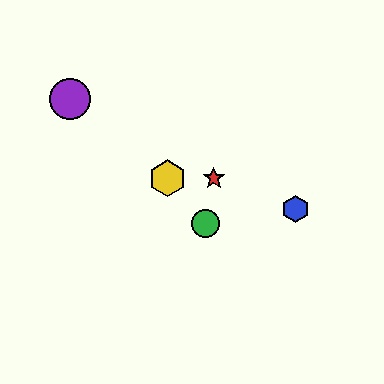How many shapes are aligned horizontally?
2 shapes (the red star, the yellow hexagon) are aligned horizontally.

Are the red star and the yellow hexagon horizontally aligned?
Yes, both are at y≈178.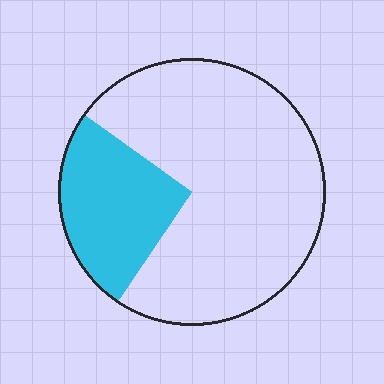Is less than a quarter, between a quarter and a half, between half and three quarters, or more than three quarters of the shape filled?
Between a quarter and a half.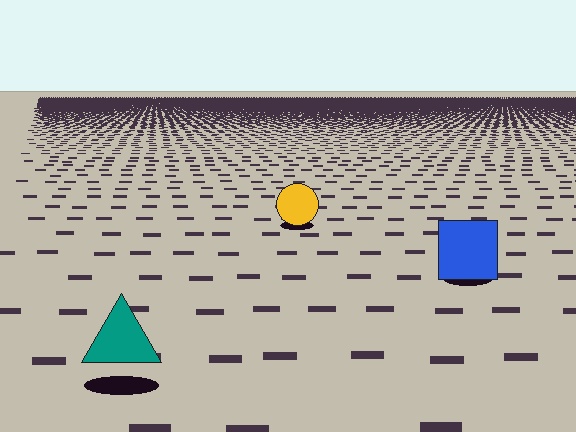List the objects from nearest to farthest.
From nearest to farthest: the teal triangle, the blue square, the yellow circle.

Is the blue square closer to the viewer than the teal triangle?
No. The teal triangle is closer — you can tell from the texture gradient: the ground texture is coarser near it.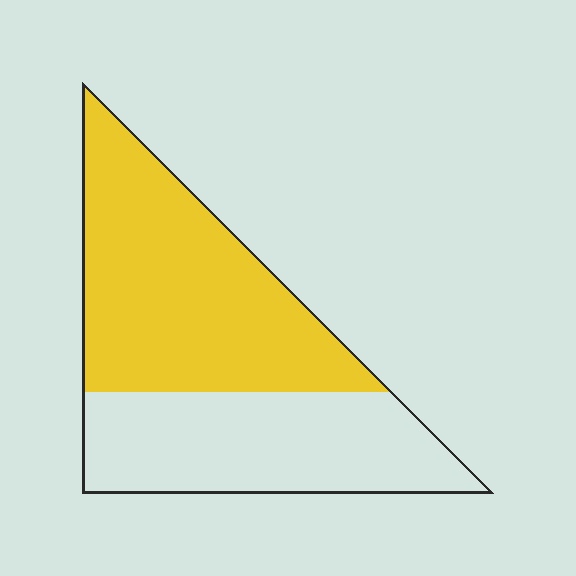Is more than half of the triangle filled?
Yes.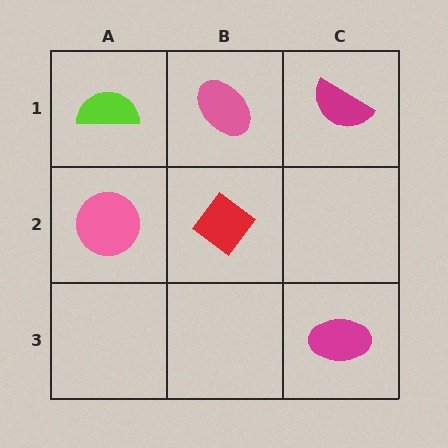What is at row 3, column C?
A magenta ellipse.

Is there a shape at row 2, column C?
No, that cell is empty.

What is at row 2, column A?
A pink circle.